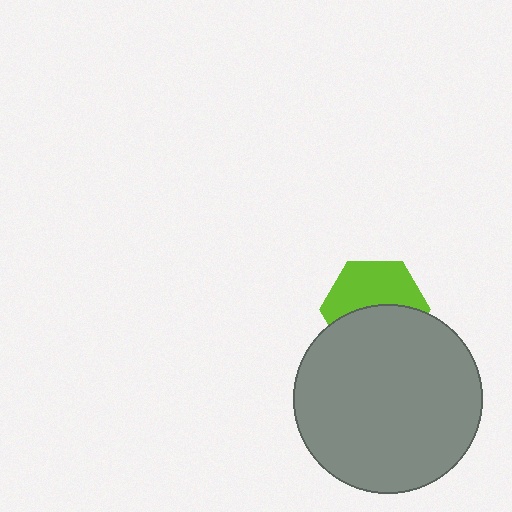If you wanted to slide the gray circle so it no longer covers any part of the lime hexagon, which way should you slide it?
Slide it down — that is the most direct way to separate the two shapes.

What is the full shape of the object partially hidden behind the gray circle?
The partially hidden object is a lime hexagon.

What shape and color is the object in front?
The object in front is a gray circle.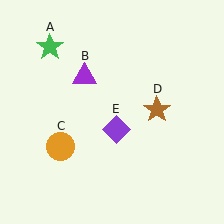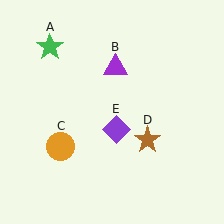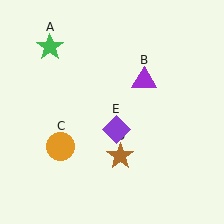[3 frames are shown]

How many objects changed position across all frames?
2 objects changed position: purple triangle (object B), brown star (object D).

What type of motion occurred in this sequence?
The purple triangle (object B), brown star (object D) rotated clockwise around the center of the scene.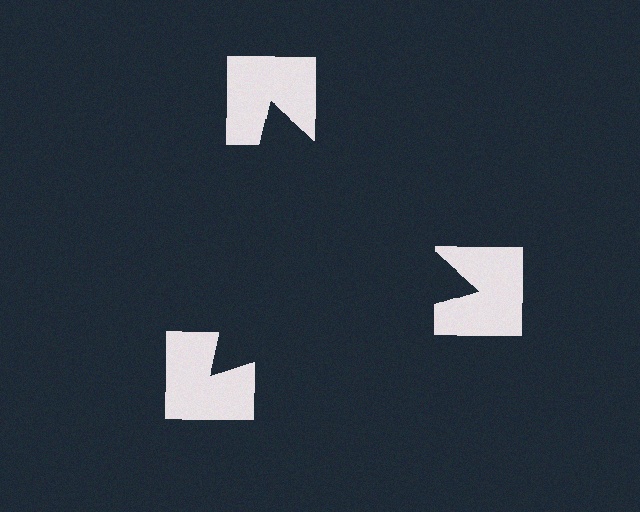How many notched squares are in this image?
There are 3 — one at each vertex of the illusory triangle.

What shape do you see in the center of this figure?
An illusory triangle — its edges are inferred from the aligned wedge cuts in the notched squares, not physically drawn.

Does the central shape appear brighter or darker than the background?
It typically appears slightly darker than the background, even though no actual brightness change is drawn.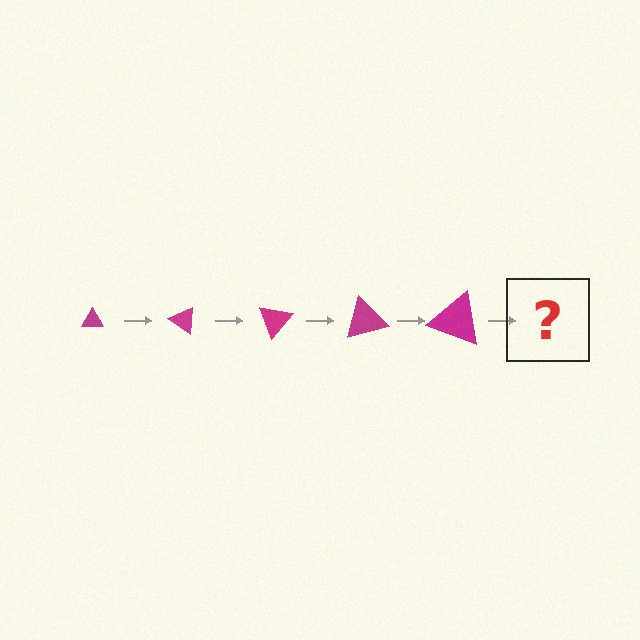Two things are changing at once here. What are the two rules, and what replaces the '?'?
The two rules are that the triangle grows larger each step and it rotates 35 degrees each step. The '?' should be a triangle, larger than the previous one and rotated 175 degrees from the start.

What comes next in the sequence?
The next element should be a triangle, larger than the previous one and rotated 175 degrees from the start.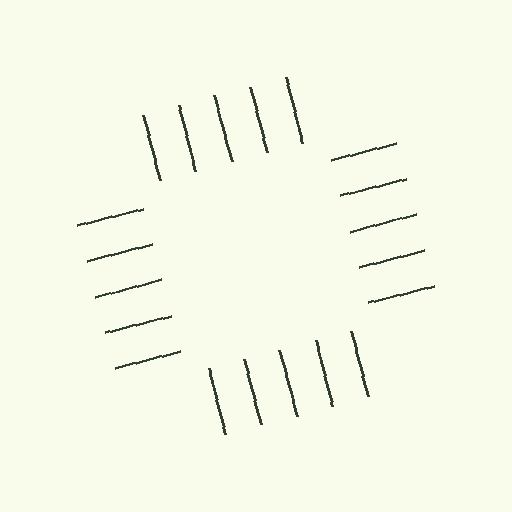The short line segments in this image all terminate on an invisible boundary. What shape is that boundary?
An illusory square — the line segments terminate on its edges but no continuous stroke is drawn.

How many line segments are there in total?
20 — 5 along each of the 4 edges.